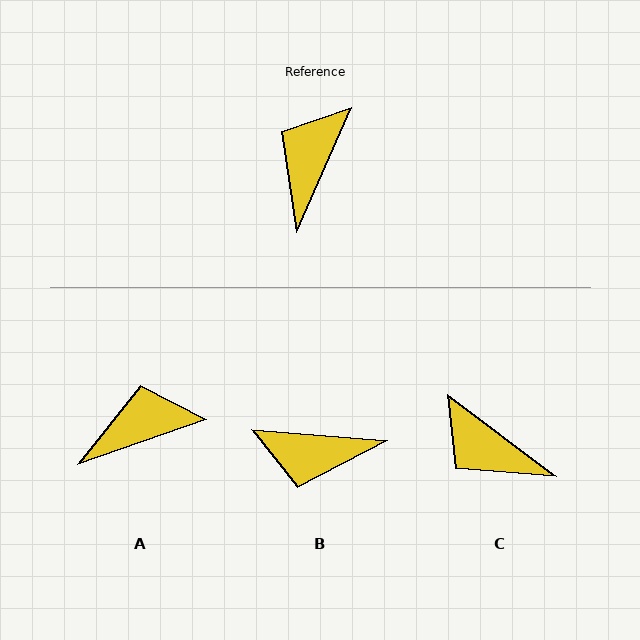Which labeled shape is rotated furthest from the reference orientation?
B, about 109 degrees away.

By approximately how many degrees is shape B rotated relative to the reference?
Approximately 109 degrees counter-clockwise.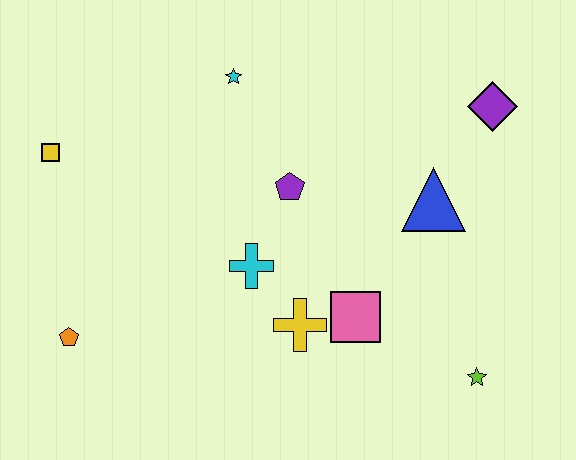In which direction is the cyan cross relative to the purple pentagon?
The cyan cross is below the purple pentagon.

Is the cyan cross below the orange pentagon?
No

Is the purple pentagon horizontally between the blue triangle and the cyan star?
Yes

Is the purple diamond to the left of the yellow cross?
No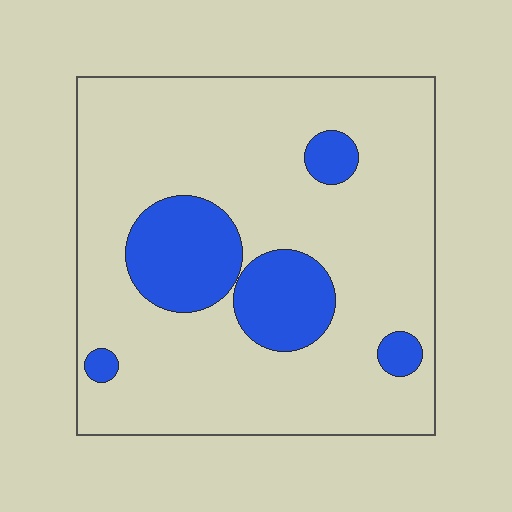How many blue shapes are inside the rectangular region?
5.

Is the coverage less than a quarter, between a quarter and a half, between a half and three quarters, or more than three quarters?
Less than a quarter.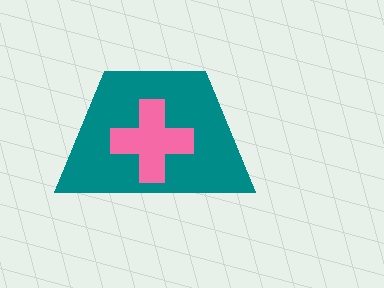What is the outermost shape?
The teal trapezoid.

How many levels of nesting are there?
2.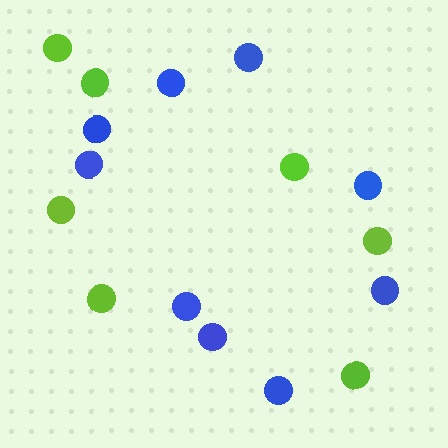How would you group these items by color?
There are 2 groups: one group of lime circles (7) and one group of blue circles (9).